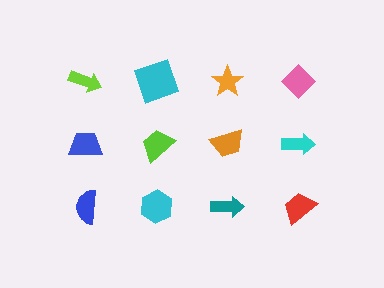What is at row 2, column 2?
A lime trapezoid.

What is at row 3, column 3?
A teal arrow.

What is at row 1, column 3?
An orange star.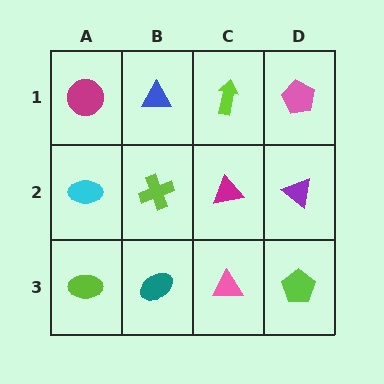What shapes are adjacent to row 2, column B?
A blue triangle (row 1, column B), a teal ellipse (row 3, column B), a cyan ellipse (row 2, column A), a magenta triangle (row 2, column C).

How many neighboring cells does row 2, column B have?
4.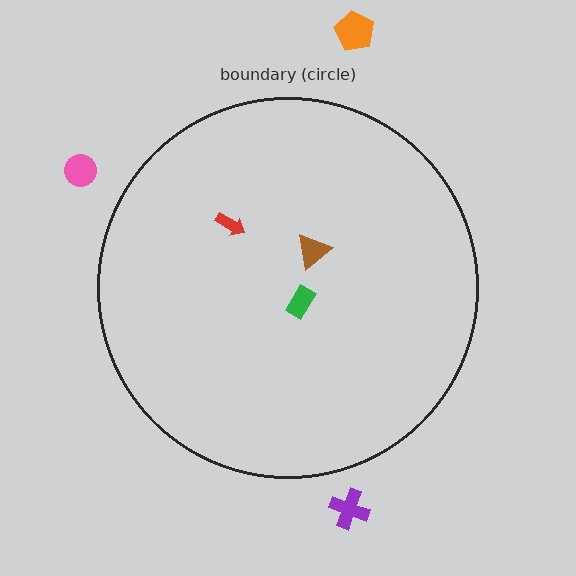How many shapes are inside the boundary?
3 inside, 3 outside.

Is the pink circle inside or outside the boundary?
Outside.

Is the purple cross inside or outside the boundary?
Outside.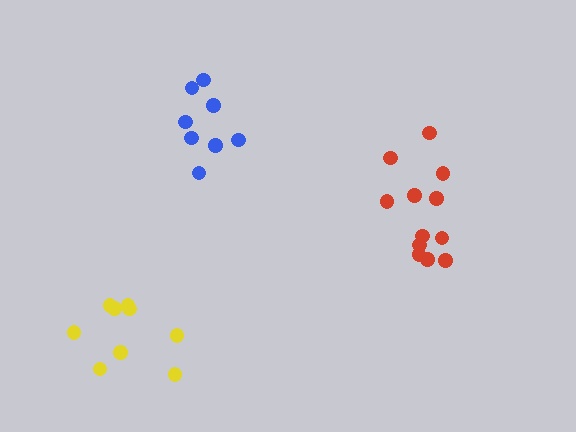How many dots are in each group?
Group 1: 9 dots, Group 2: 12 dots, Group 3: 8 dots (29 total).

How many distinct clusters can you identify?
There are 3 distinct clusters.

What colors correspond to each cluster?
The clusters are colored: yellow, red, blue.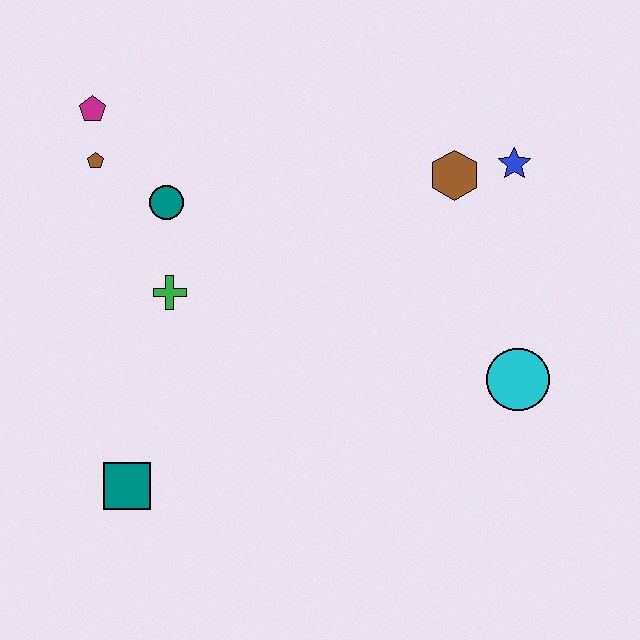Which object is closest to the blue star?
The brown hexagon is closest to the blue star.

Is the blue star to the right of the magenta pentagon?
Yes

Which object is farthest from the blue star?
The teal square is farthest from the blue star.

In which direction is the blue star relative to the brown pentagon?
The blue star is to the right of the brown pentagon.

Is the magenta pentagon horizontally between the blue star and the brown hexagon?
No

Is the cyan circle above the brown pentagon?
No